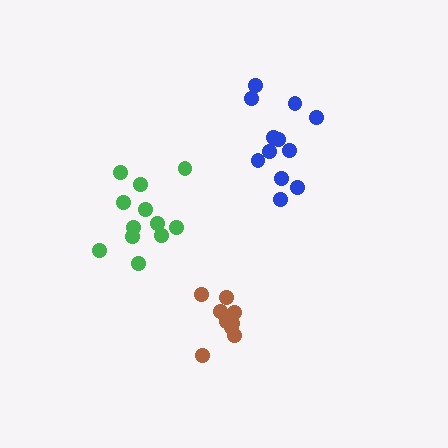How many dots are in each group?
Group 1: 12 dots, Group 2: 12 dots, Group 3: 9 dots (33 total).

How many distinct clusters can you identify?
There are 3 distinct clusters.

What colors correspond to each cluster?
The clusters are colored: blue, green, brown.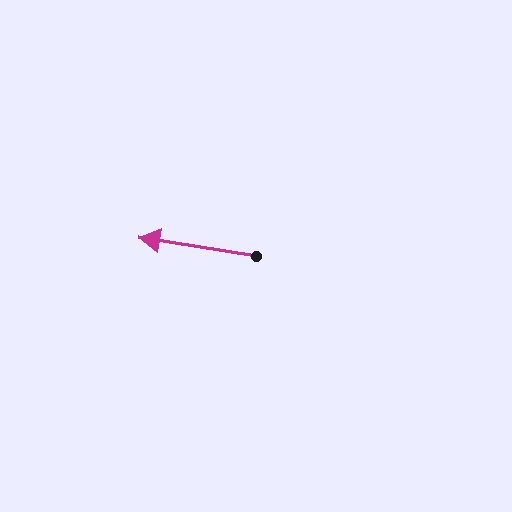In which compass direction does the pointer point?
West.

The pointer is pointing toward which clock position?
Roughly 9 o'clock.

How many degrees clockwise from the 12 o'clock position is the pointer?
Approximately 279 degrees.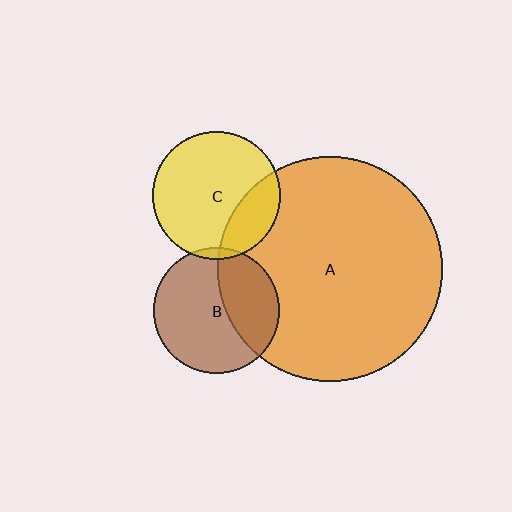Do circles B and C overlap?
Yes.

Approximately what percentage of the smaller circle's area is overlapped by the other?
Approximately 5%.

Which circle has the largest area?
Circle A (orange).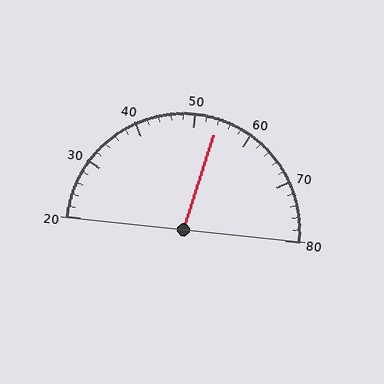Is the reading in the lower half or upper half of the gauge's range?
The reading is in the upper half of the range (20 to 80).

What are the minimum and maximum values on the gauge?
The gauge ranges from 20 to 80.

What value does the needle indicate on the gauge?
The needle indicates approximately 54.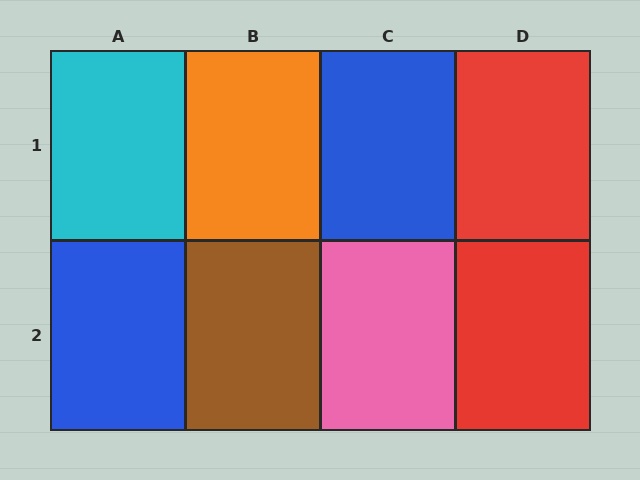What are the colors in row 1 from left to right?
Cyan, orange, blue, red.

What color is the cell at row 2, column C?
Pink.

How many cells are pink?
1 cell is pink.